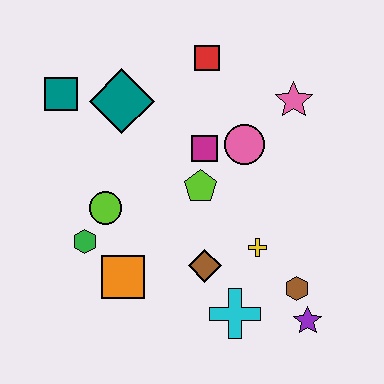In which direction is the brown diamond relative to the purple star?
The brown diamond is to the left of the purple star.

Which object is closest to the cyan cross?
The brown diamond is closest to the cyan cross.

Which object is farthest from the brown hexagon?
The teal square is farthest from the brown hexagon.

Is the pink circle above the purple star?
Yes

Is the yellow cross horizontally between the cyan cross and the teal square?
No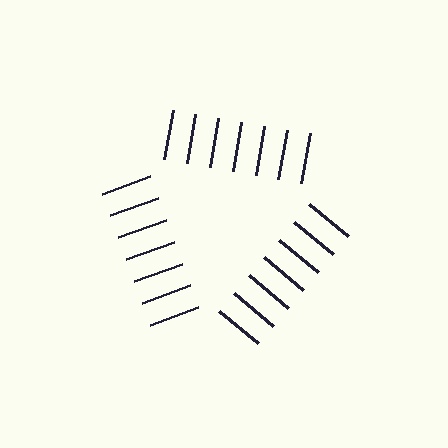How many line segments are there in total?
21 — 7 along each of the 3 edges.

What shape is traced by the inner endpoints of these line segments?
An illusory triangle — the line segments terminate on its edges but no continuous stroke is drawn.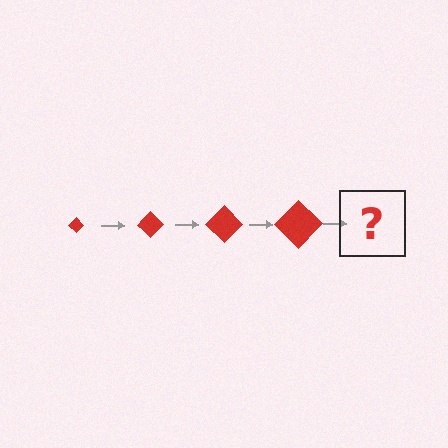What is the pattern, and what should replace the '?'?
The pattern is that the diamond gets progressively larger each step. The '?' should be a red diamond, larger than the previous one.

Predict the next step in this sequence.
The next step is a red diamond, larger than the previous one.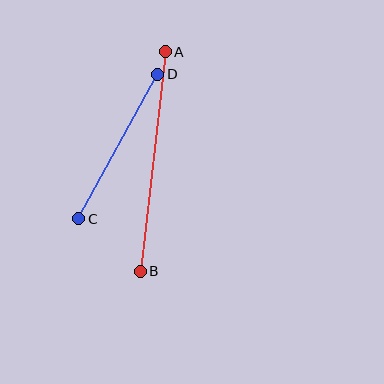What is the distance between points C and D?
The distance is approximately 165 pixels.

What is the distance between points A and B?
The distance is approximately 221 pixels.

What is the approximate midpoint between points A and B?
The midpoint is at approximately (153, 162) pixels.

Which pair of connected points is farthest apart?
Points A and B are farthest apart.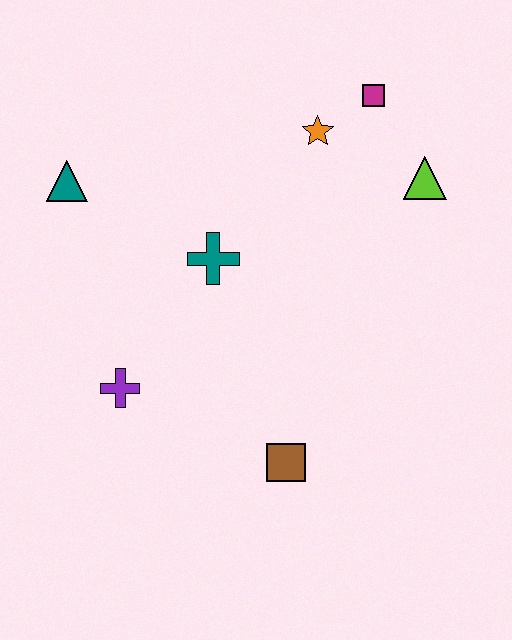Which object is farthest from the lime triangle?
The purple cross is farthest from the lime triangle.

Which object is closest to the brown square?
The purple cross is closest to the brown square.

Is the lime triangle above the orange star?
No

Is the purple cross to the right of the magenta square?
No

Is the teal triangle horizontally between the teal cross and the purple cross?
No